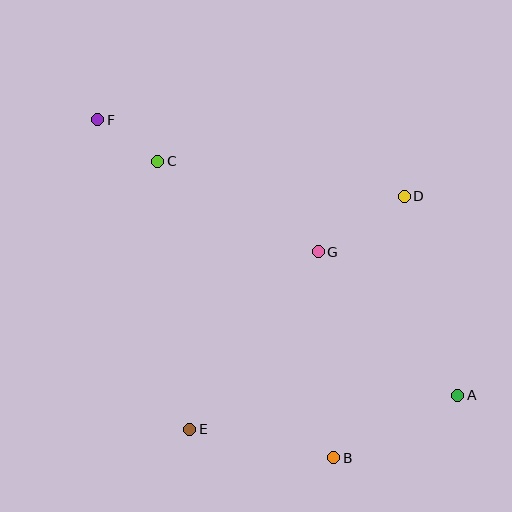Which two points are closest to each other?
Points C and F are closest to each other.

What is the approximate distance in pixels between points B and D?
The distance between B and D is approximately 271 pixels.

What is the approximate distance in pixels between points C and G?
The distance between C and G is approximately 184 pixels.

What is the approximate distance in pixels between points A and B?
The distance between A and B is approximately 139 pixels.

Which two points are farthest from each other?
Points A and F are farthest from each other.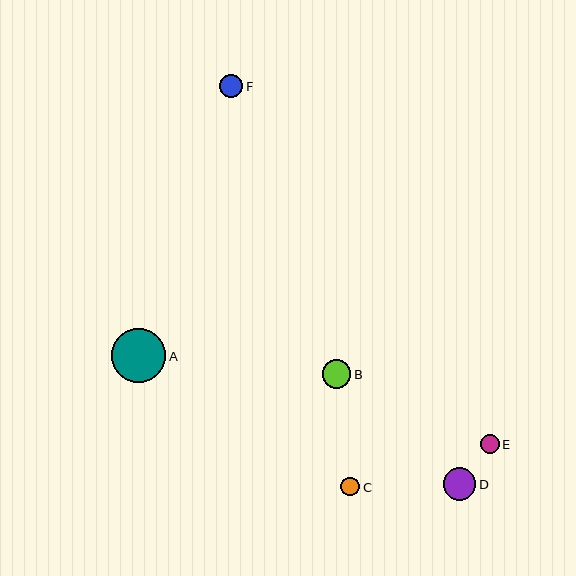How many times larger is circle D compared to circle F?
Circle D is approximately 1.4 times the size of circle F.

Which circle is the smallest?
Circle C is the smallest with a size of approximately 19 pixels.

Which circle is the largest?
Circle A is the largest with a size of approximately 54 pixels.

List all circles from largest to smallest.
From largest to smallest: A, D, B, F, E, C.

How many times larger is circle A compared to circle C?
Circle A is approximately 2.9 times the size of circle C.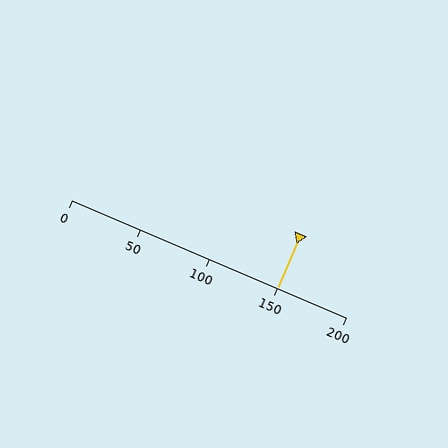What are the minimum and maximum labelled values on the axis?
The axis runs from 0 to 200.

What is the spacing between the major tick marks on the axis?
The major ticks are spaced 50 apart.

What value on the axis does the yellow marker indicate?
The marker indicates approximately 150.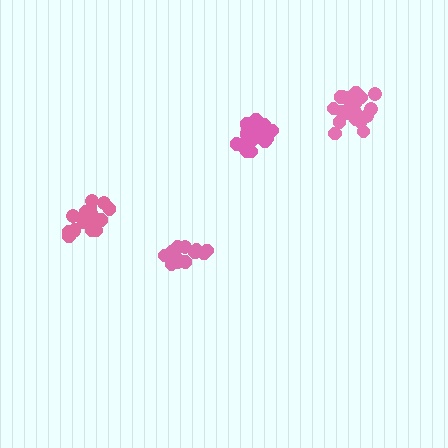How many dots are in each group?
Group 1: 21 dots, Group 2: 16 dots, Group 3: 20 dots, Group 4: 17 dots (74 total).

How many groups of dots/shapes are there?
There are 4 groups.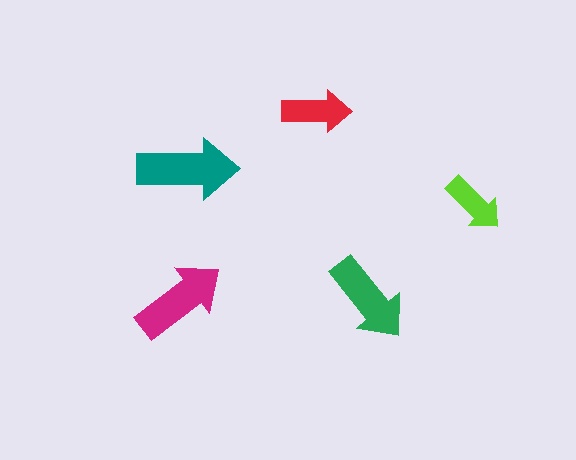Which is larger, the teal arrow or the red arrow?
The teal one.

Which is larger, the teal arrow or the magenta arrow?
The teal one.